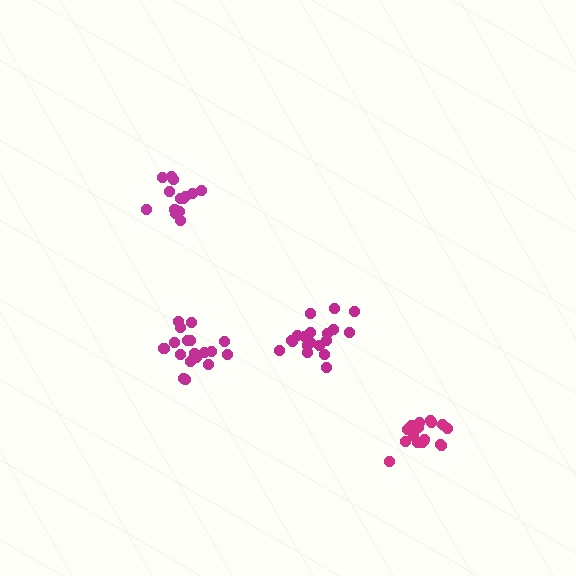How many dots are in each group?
Group 1: 20 dots, Group 2: 17 dots, Group 3: 15 dots, Group 4: 19 dots (71 total).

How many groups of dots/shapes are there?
There are 4 groups.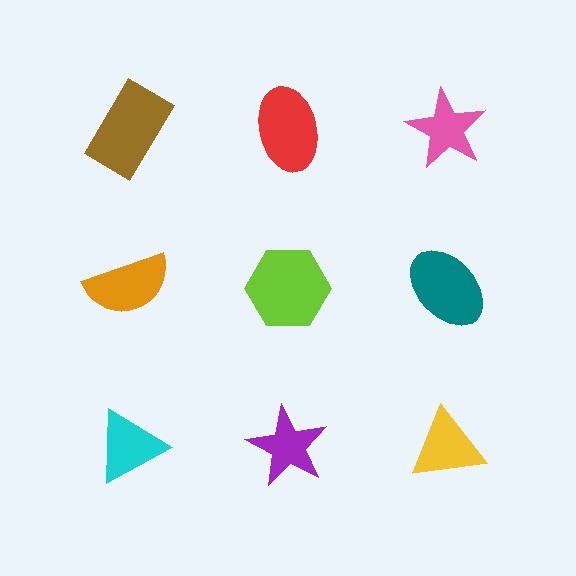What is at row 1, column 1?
A brown rectangle.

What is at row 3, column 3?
A yellow triangle.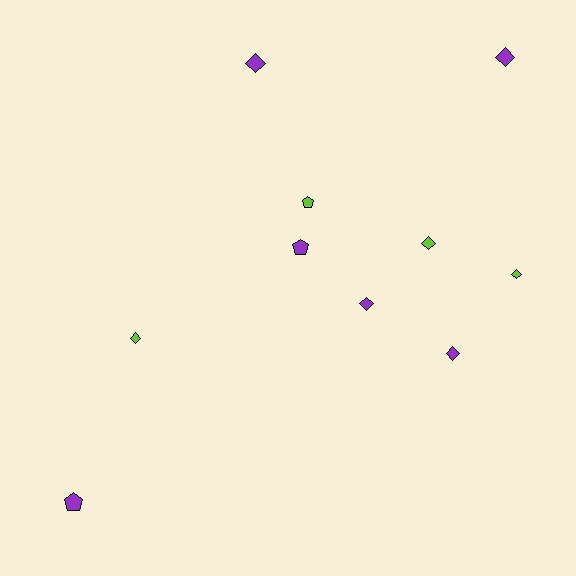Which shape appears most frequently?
Diamond, with 7 objects.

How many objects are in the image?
There are 10 objects.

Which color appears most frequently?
Purple, with 6 objects.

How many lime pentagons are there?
There is 1 lime pentagon.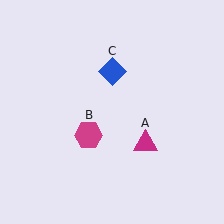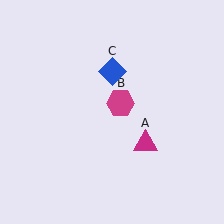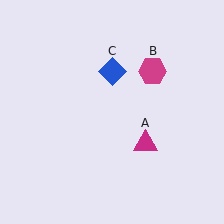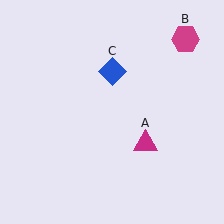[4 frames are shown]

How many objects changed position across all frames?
1 object changed position: magenta hexagon (object B).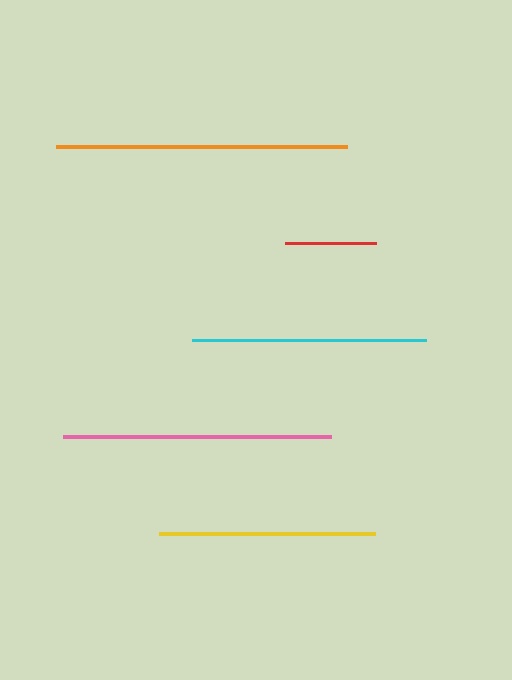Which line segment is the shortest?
The red line is the shortest at approximately 91 pixels.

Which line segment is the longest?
The orange line is the longest at approximately 291 pixels.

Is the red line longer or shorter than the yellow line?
The yellow line is longer than the red line.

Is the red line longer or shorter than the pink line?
The pink line is longer than the red line.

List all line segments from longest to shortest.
From longest to shortest: orange, pink, cyan, yellow, red.